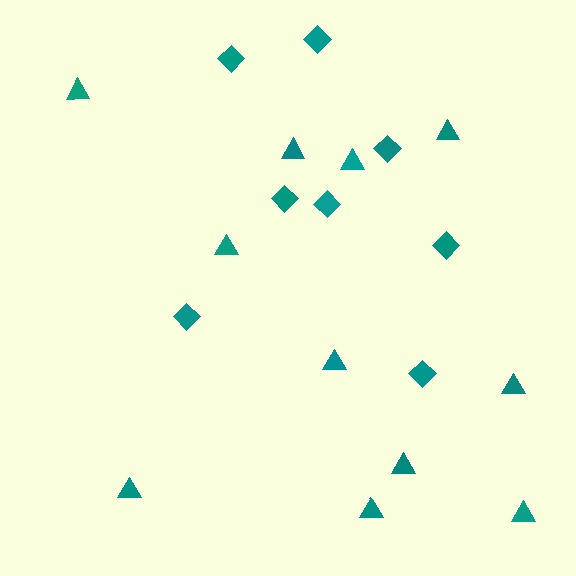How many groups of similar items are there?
There are 2 groups: one group of triangles (11) and one group of diamonds (8).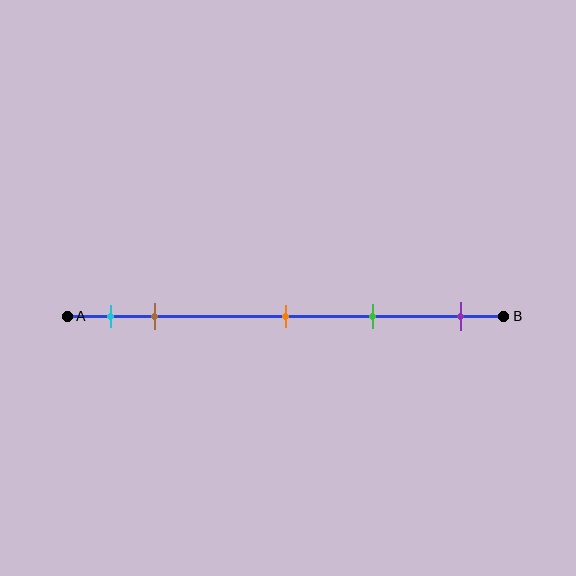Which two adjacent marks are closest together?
The cyan and brown marks are the closest adjacent pair.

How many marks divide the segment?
There are 5 marks dividing the segment.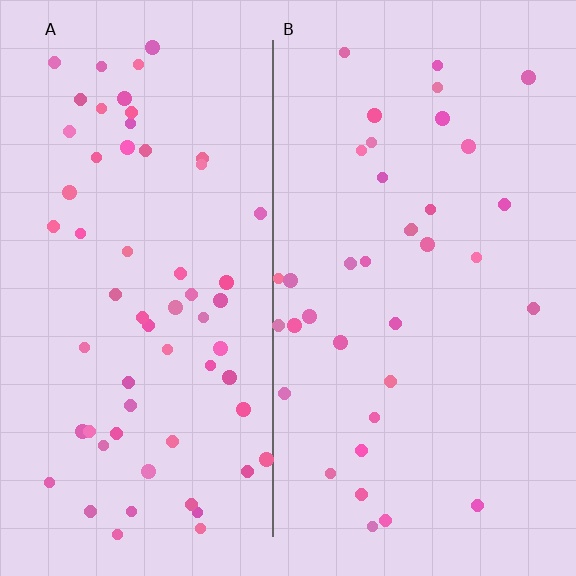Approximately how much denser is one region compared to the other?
Approximately 1.7× — region A over region B.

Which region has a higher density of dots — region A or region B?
A (the left).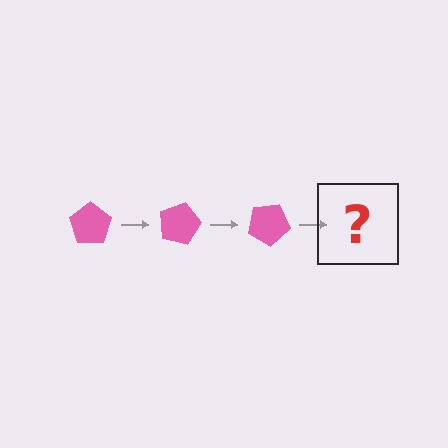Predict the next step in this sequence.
The next step is a pink pentagon rotated 45 degrees.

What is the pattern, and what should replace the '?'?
The pattern is that the pentagon rotates 15 degrees each step. The '?' should be a pink pentagon rotated 45 degrees.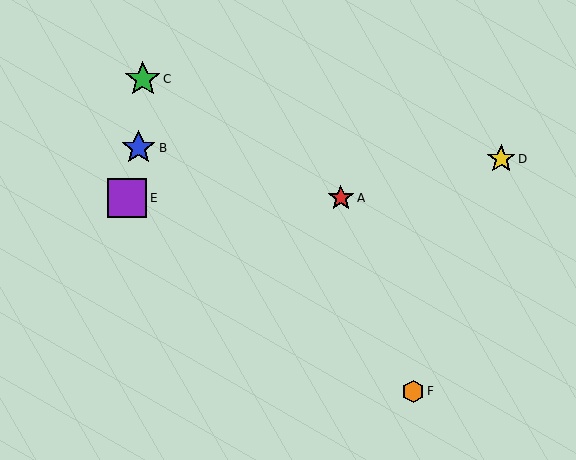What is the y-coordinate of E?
Object E is at y≈198.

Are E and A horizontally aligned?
Yes, both are at y≈198.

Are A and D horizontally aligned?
No, A is at y≈198 and D is at y≈159.